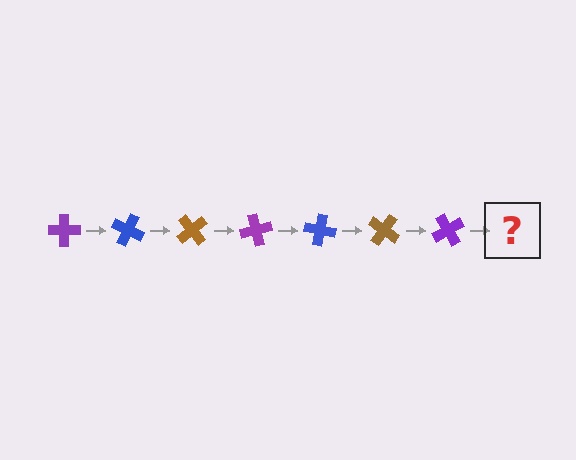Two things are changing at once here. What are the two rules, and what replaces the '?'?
The two rules are that it rotates 25 degrees each step and the color cycles through purple, blue, and brown. The '?' should be a blue cross, rotated 175 degrees from the start.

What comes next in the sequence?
The next element should be a blue cross, rotated 175 degrees from the start.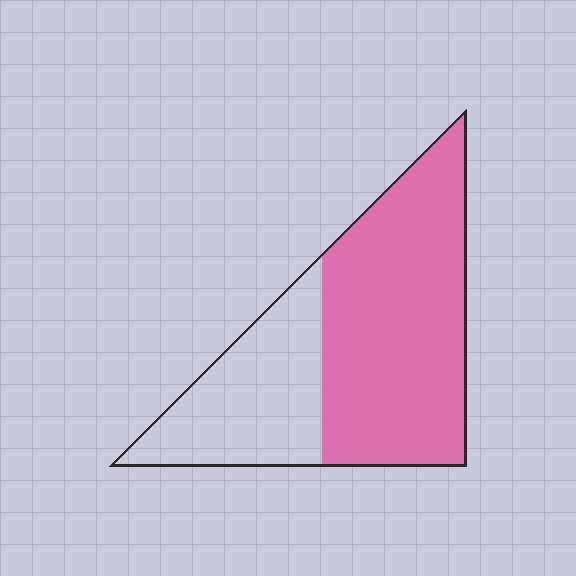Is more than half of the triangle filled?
Yes.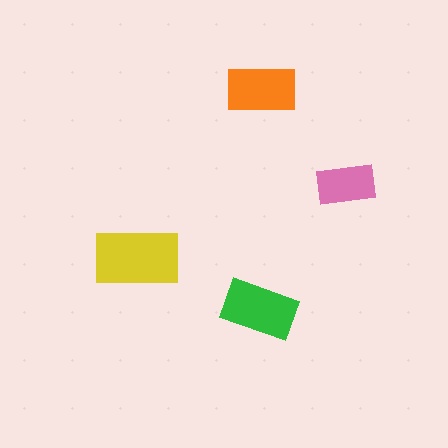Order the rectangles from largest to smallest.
the yellow one, the green one, the orange one, the pink one.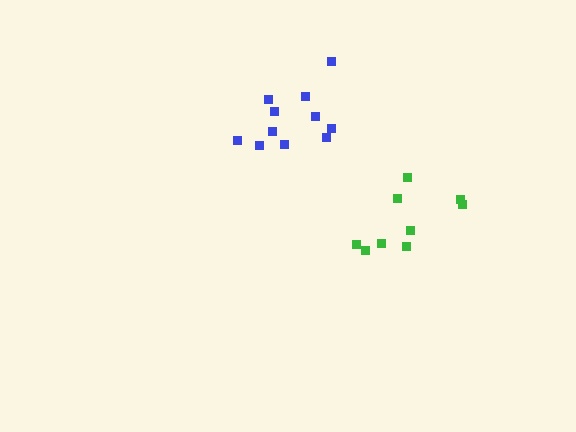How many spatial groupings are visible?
There are 2 spatial groupings.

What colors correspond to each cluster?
The clusters are colored: blue, green.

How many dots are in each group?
Group 1: 11 dots, Group 2: 9 dots (20 total).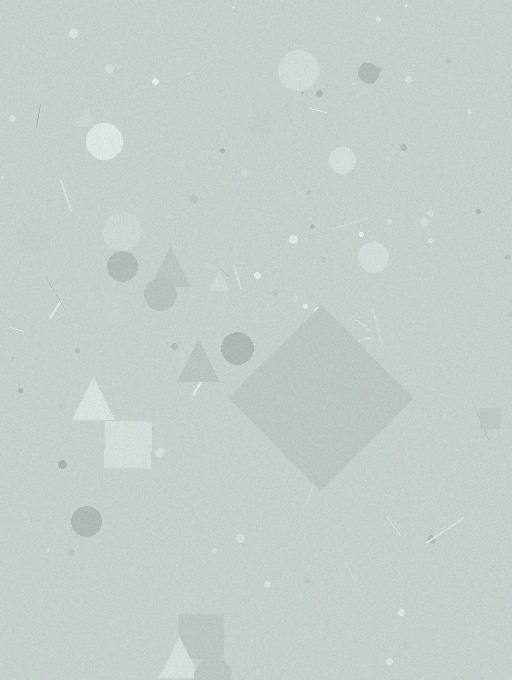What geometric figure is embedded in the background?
A diamond is embedded in the background.